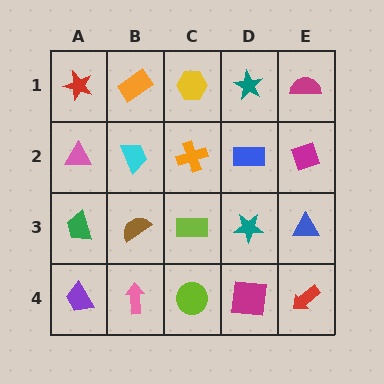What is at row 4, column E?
A red arrow.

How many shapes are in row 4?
5 shapes.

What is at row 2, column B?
A cyan trapezoid.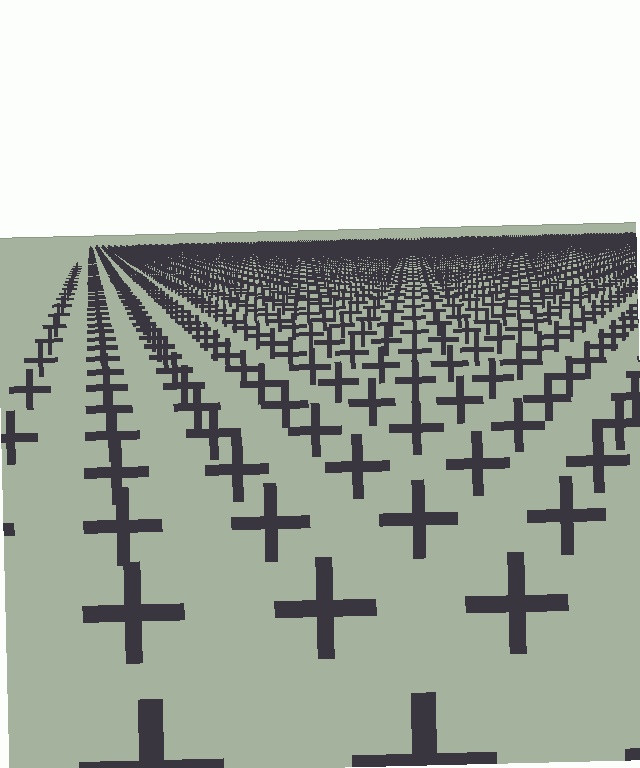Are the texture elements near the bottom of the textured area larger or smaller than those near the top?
Larger. Near the bottom, elements are closer to the viewer and appear at a bigger on-screen size.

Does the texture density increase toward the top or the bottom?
Density increases toward the top.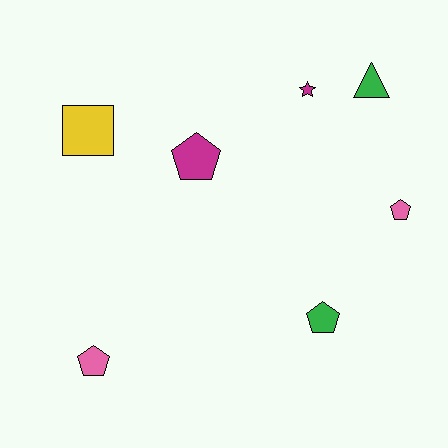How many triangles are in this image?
There is 1 triangle.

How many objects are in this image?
There are 7 objects.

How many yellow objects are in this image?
There is 1 yellow object.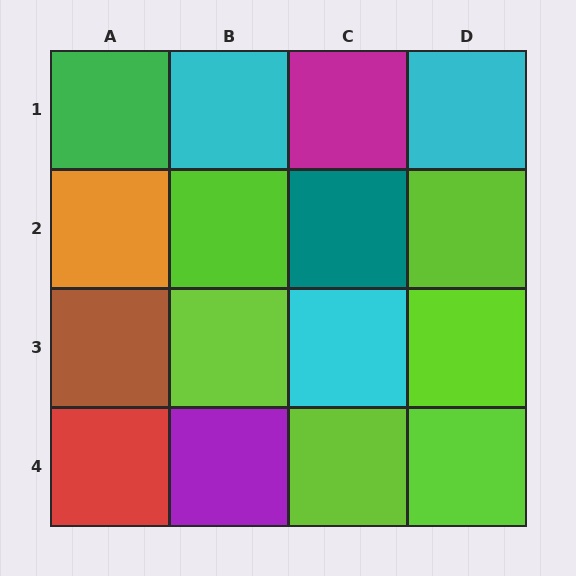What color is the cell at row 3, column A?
Brown.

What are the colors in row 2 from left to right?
Orange, lime, teal, lime.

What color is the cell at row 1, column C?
Magenta.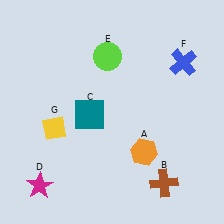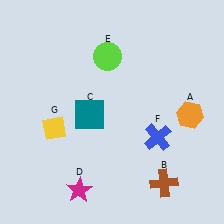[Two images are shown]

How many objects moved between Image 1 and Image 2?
3 objects moved between the two images.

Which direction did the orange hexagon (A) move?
The orange hexagon (A) moved right.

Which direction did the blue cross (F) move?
The blue cross (F) moved down.